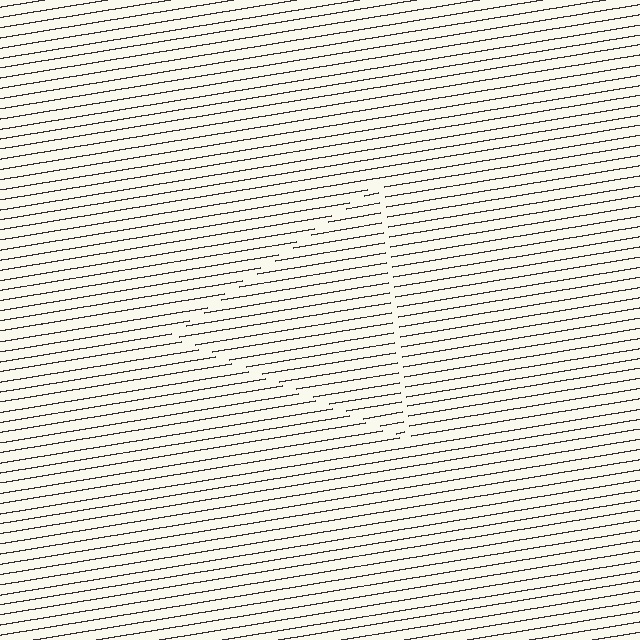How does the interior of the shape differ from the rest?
The interior of the shape contains the same grating, shifted by half a period — the contour is defined by the phase discontinuity where line-ends from the inner and outer gratings abut.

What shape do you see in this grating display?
An illusory triangle. The interior of the shape contains the same grating, shifted by half a period — the contour is defined by the phase discontinuity where line-ends from the inner and outer gratings abut.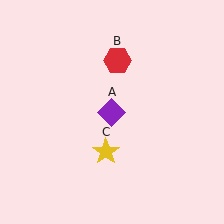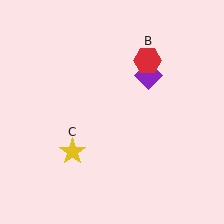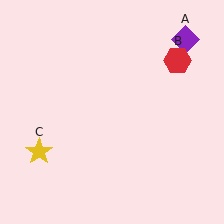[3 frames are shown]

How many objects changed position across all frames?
3 objects changed position: purple diamond (object A), red hexagon (object B), yellow star (object C).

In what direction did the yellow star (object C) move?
The yellow star (object C) moved left.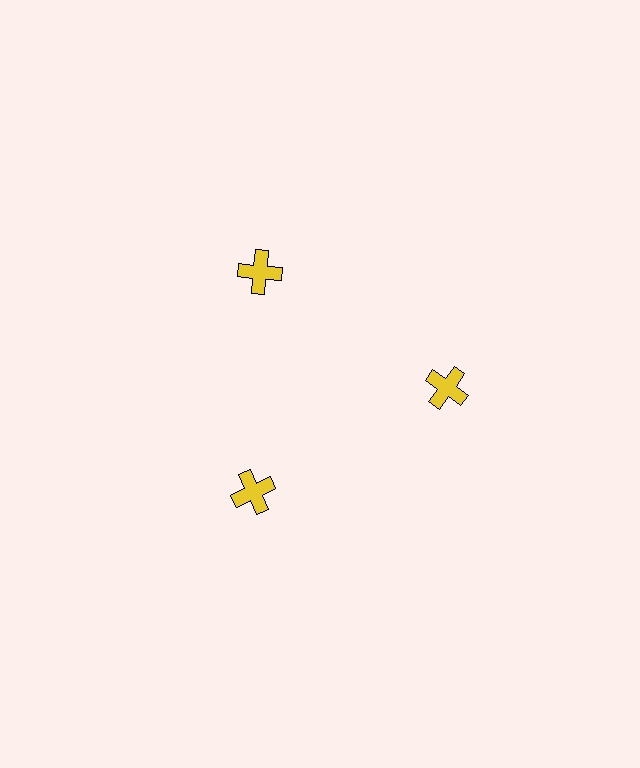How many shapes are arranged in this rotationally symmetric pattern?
There are 3 shapes, arranged in 3 groups of 1.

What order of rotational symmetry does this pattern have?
This pattern has 3-fold rotational symmetry.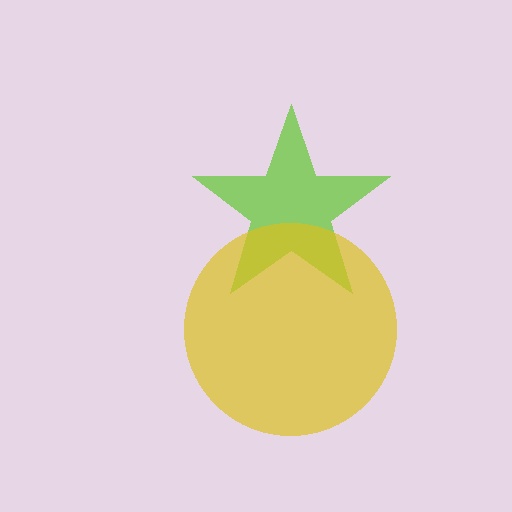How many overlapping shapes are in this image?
There are 2 overlapping shapes in the image.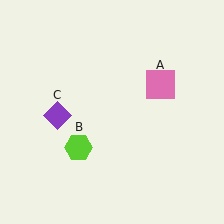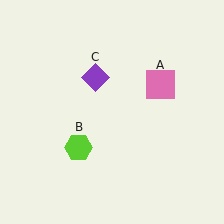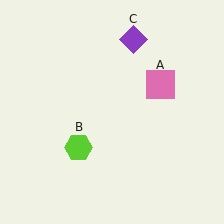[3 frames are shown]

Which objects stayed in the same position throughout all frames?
Pink square (object A) and lime hexagon (object B) remained stationary.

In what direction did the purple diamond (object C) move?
The purple diamond (object C) moved up and to the right.